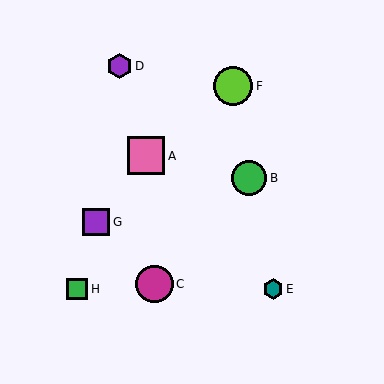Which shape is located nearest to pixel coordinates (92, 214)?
The purple square (labeled G) at (96, 222) is nearest to that location.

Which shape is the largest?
The lime circle (labeled F) is the largest.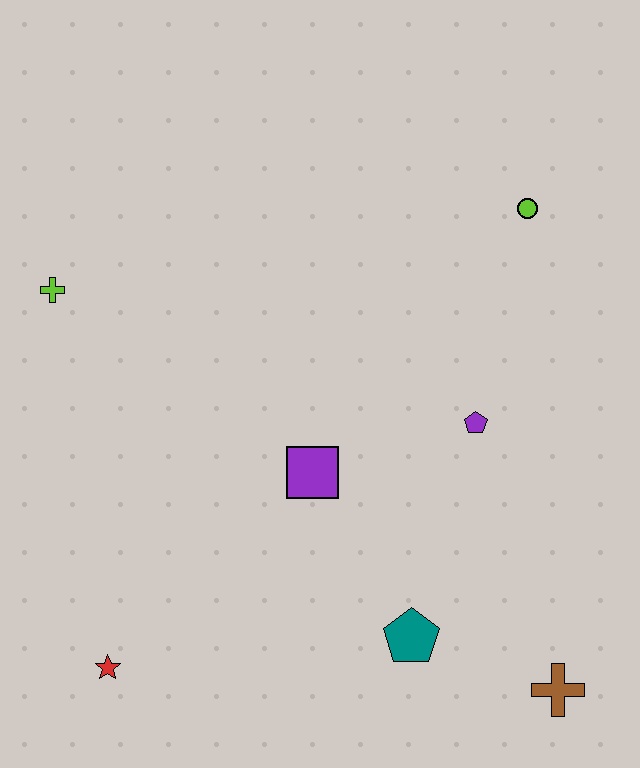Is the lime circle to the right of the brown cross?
No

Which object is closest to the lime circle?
The purple pentagon is closest to the lime circle.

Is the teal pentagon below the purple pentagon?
Yes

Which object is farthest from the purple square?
The lime circle is farthest from the purple square.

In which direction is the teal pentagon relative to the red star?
The teal pentagon is to the right of the red star.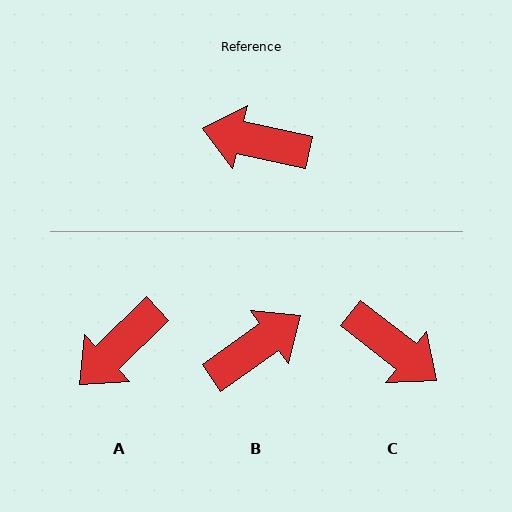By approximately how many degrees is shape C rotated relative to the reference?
Approximately 154 degrees counter-clockwise.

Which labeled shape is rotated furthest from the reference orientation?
C, about 154 degrees away.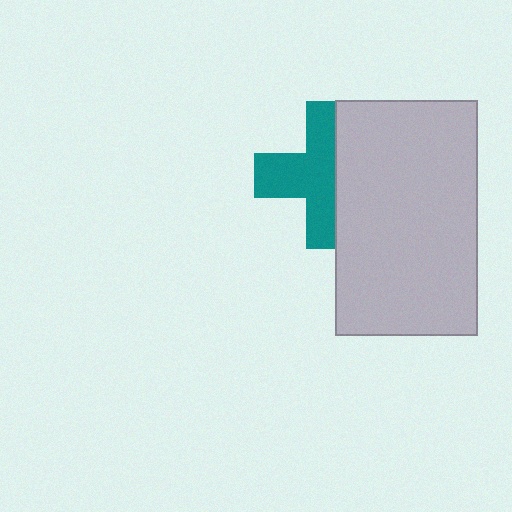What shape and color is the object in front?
The object in front is a light gray rectangle.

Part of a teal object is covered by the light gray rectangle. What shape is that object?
It is a cross.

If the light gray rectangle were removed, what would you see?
You would see the complete teal cross.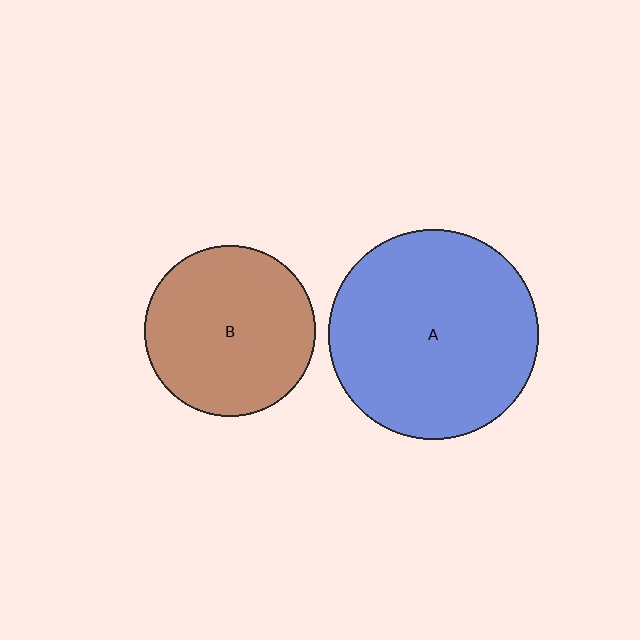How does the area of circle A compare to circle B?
Approximately 1.5 times.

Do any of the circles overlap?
No, none of the circles overlap.